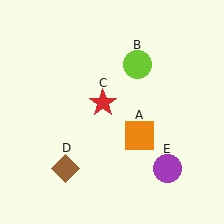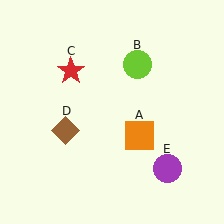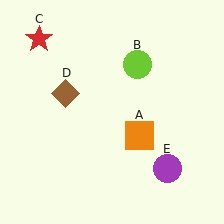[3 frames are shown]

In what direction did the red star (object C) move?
The red star (object C) moved up and to the left.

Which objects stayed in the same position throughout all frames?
Orange square (object A) and lime circle (object B) and purple circle (object E) remained stationary.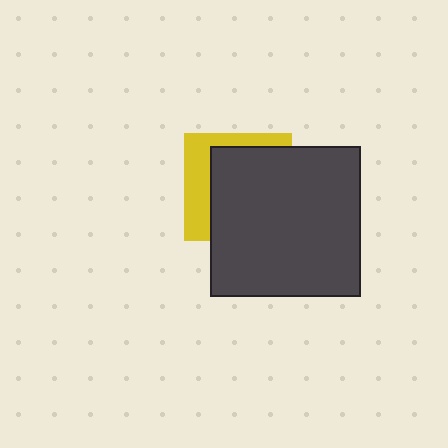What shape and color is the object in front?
The object in front is a dark gray square.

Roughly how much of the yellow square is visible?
A small part of it is visible (roughly 33%).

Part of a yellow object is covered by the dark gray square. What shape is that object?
It is a square.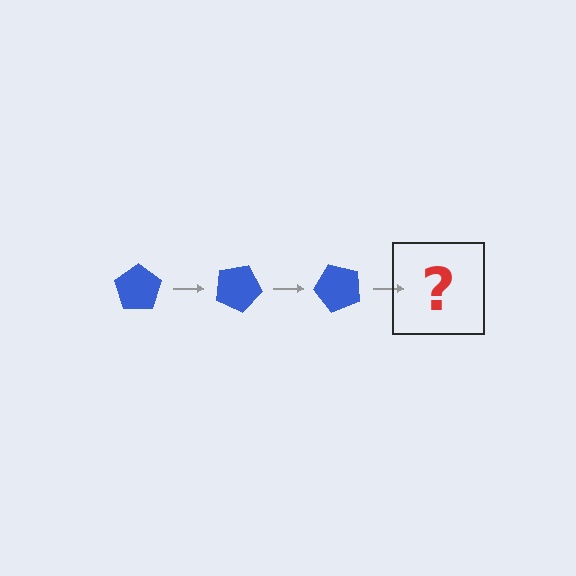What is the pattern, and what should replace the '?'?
The pattern is that the pentagon rotates 25 degrees each step. The '?' should be a blue pentagon rotated 75 degrees.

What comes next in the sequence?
The next element should be a blue pentagon rotated 75 degrees.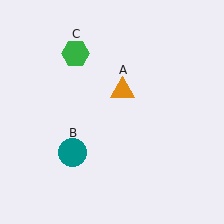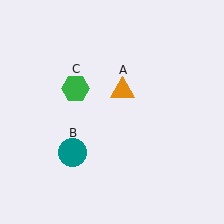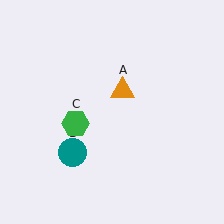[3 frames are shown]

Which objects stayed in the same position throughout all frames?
Orange triangle (object A) and teal circle (object B) remained stationary.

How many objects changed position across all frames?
1 object changed position: green hexagon (object C).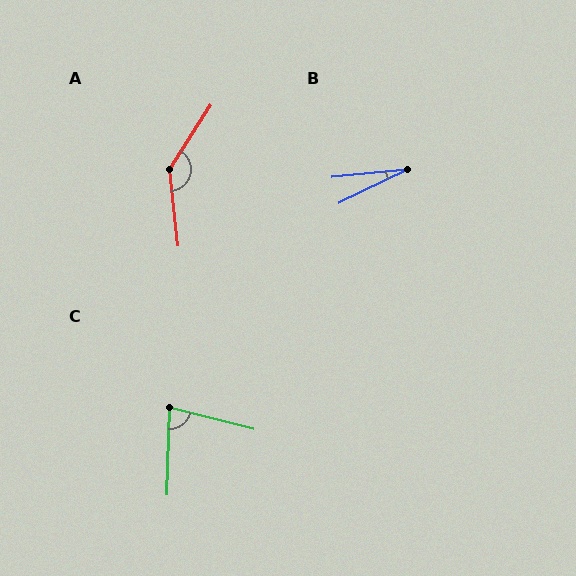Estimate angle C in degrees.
Approximately 77 degrees.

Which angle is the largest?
A, at approximately 141 degrees.